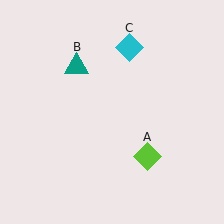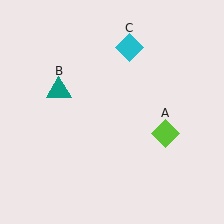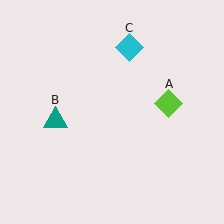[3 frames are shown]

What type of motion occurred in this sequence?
The lime diamond (object A), teal triangle (object B) rotated counterclockwise around the center of the scene.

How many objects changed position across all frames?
2 objects changed position: lime diamond (object A), teal triangle (object B).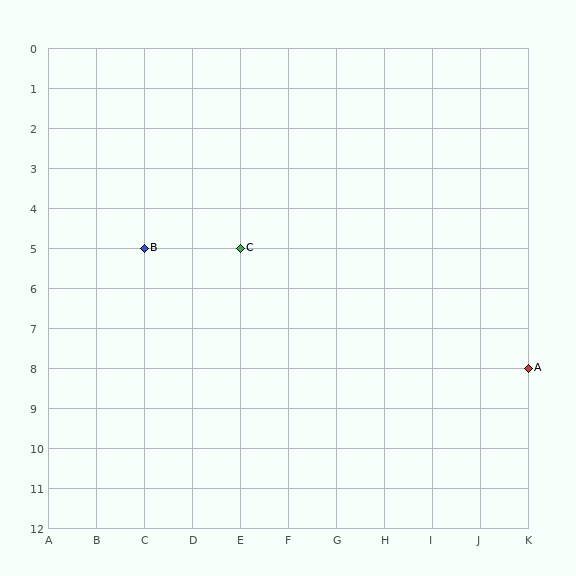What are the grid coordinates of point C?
Point C is at grid coordinates (E, 5).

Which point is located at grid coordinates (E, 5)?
Point C is at (E, 5).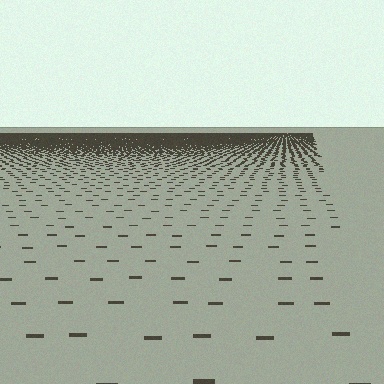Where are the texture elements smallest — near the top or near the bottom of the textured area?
Near the top.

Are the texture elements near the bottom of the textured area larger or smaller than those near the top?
Larger. Near the bottom, elements are closer to the viewer and appear at a bigger on-screen size.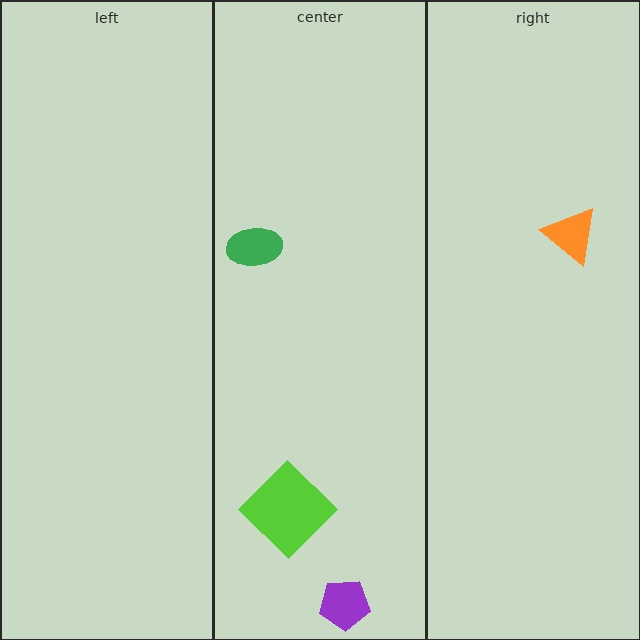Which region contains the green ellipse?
The center region.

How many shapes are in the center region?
3.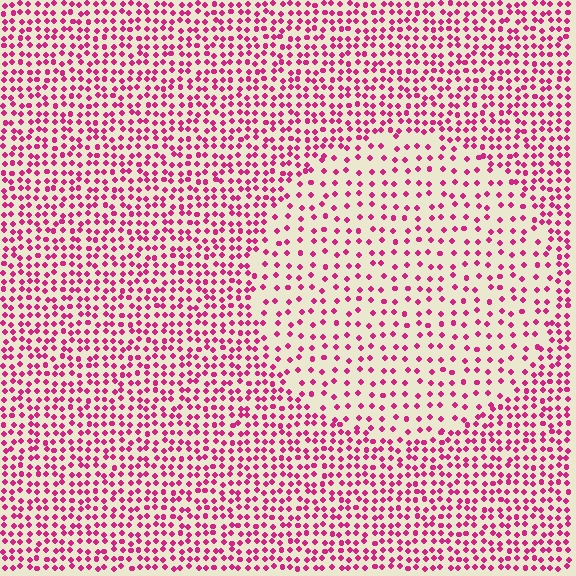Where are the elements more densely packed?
The elements are more densely packed outside the circle boundary.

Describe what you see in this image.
The image contains small magenta elements arranged at two different densities. A circle-shaped region is visible where the elements are less densely packed than the surrounding area.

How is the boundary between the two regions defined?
The boundary is defined by a change in element density (approximately 2.0x ratio). All elements are the same color, size, and shape.